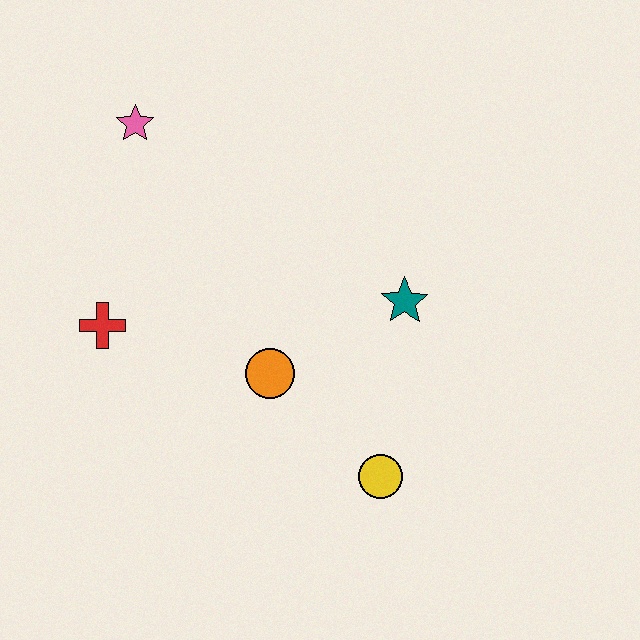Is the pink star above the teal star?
Yes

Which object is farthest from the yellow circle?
The pink star is farthest from the yellow circle.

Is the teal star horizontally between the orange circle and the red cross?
No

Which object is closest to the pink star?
The red cross is closest to the pink star.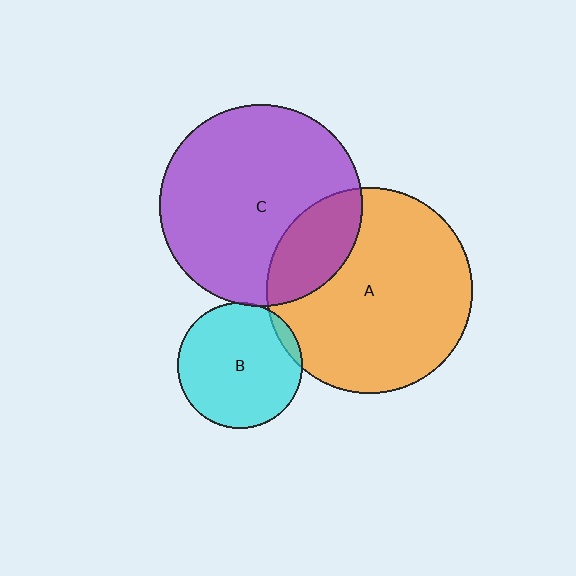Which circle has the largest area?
Circle A (orange).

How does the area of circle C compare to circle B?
Approximately 2.6 times.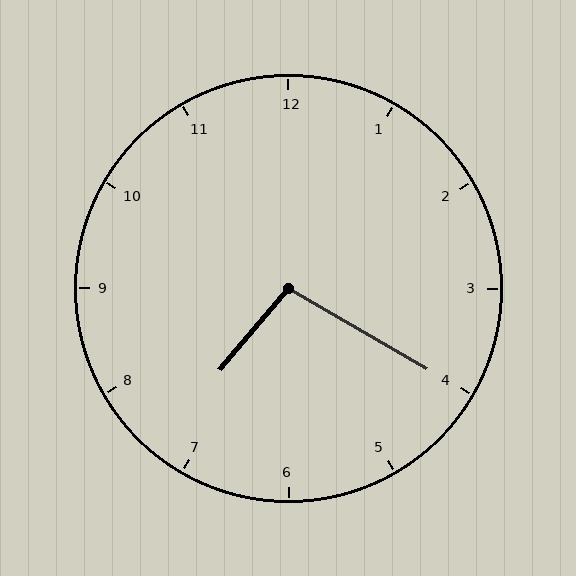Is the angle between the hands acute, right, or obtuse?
It is obtuse.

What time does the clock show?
7:20.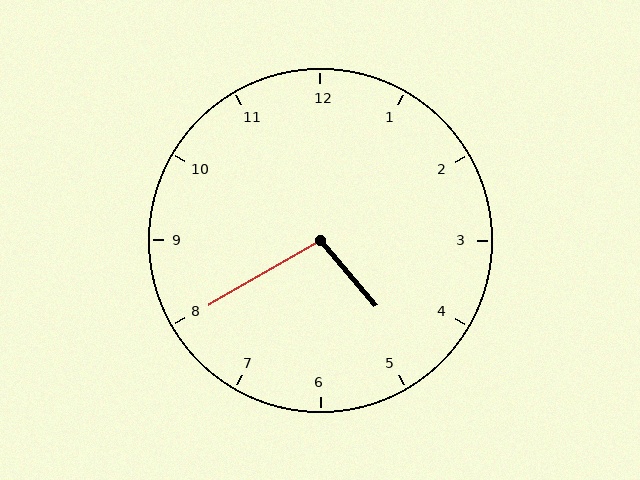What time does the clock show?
4:40.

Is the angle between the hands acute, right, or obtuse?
It is obtuse.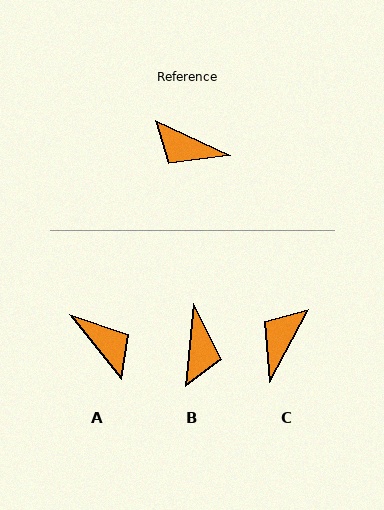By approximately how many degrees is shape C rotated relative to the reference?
Approximately 93 degrees clockwise.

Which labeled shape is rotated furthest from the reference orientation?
A, about 154 degrees away.